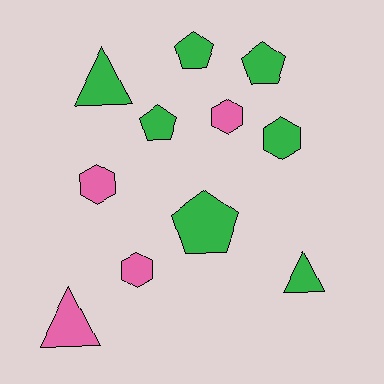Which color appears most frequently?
Green, with 7 objects.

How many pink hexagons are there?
There are 3 pink hexagons.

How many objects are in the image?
There are 11 objects.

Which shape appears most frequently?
Pentagon, with 4 objects.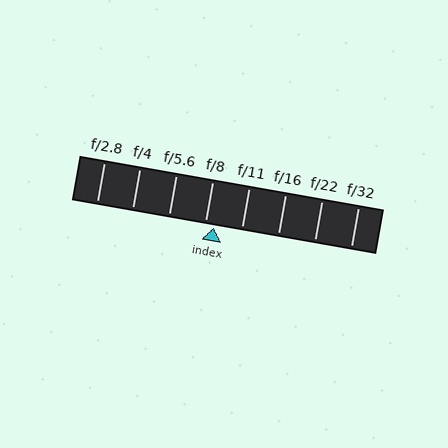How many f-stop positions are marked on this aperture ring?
There are 8 f-stop positions marked.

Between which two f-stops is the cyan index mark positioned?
The index mark is between f/8 and f/11.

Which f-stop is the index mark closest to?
The index mark is closest to f/8.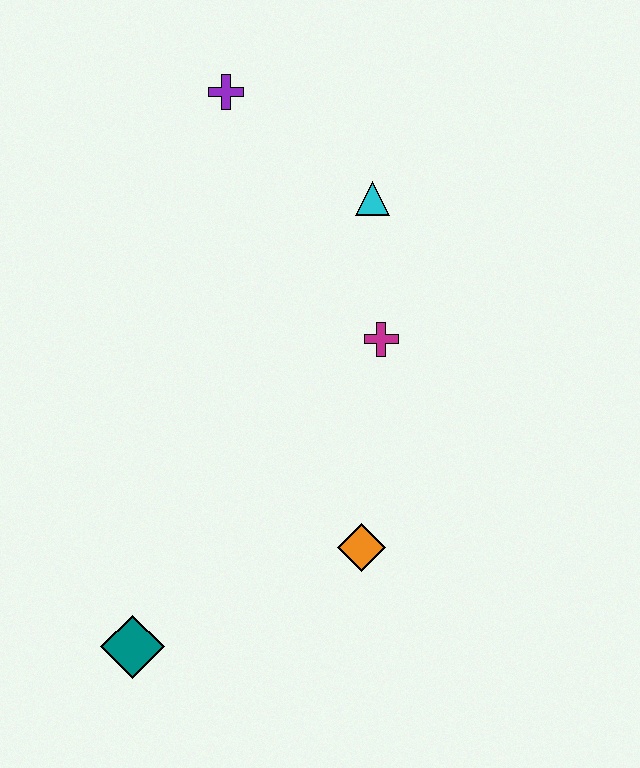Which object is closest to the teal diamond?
The orange diamond is closest to the teal diamond.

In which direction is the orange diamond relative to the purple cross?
The orange diamond is below the purple cross.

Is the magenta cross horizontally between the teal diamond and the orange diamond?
No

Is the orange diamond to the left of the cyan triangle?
Yes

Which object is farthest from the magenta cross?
The teal diamond is farthest from the magenta cross.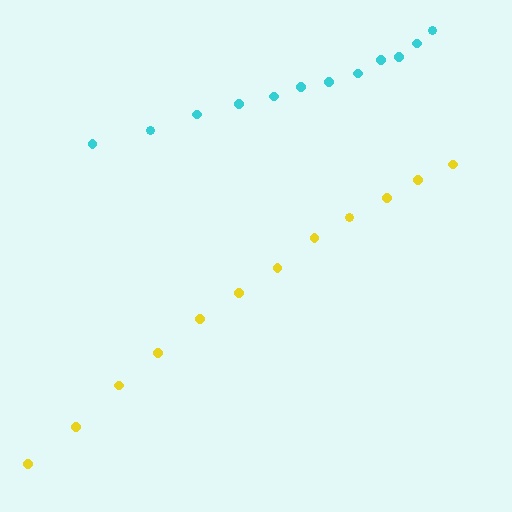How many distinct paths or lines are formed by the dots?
There are 2 distinct paths.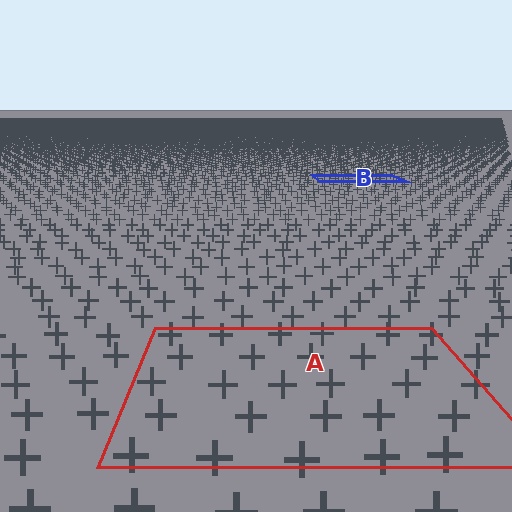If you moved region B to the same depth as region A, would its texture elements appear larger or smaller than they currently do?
They would appear larger. At a closer depth, the same texture elements are projected at a bigger on-screen size.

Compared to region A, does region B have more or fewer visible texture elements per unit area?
Region B has more texture elements per unit area — they are packed more densely because it is farther away.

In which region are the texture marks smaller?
The texture marks are smaller in region B, because it is farther away.